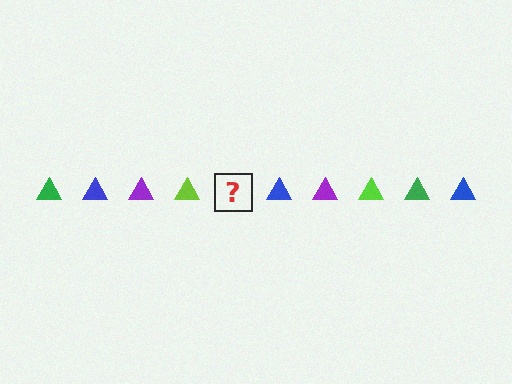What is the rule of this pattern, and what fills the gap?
The rule is that the pattern cycles through green, blue, purple, lime triangles. The gap should be filled with a green triangle.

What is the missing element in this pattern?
The missing element is a green triangle.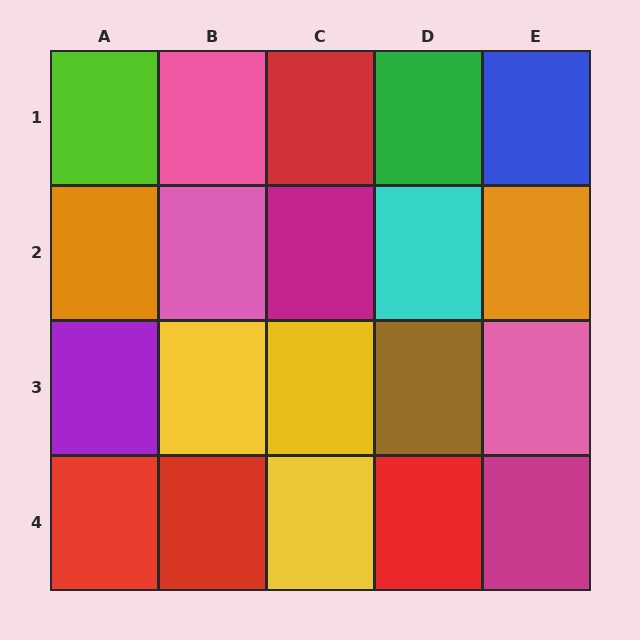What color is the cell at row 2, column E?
Orange.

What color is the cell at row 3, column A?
Purple.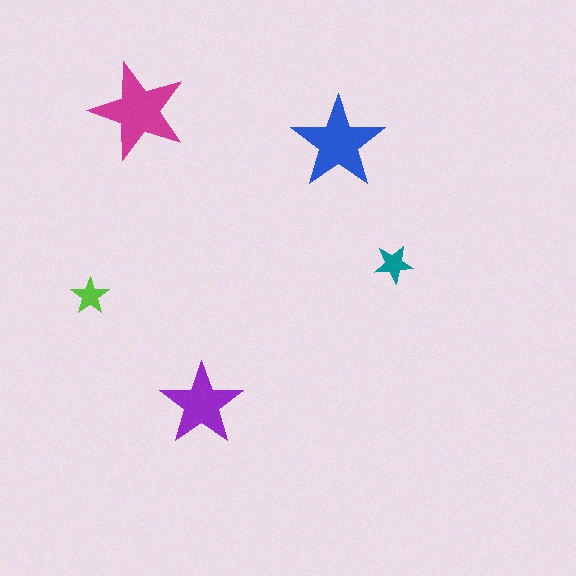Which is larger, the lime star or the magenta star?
The magenta one.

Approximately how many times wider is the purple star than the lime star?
About 2 times wider.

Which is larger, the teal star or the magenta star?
The magenta one.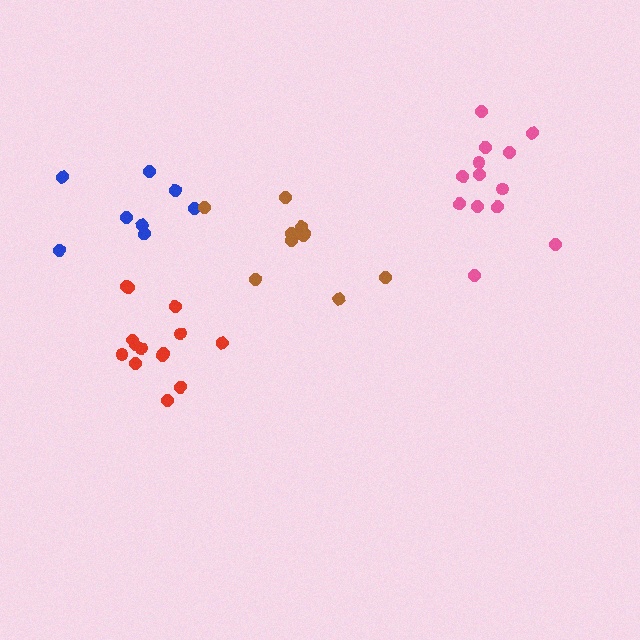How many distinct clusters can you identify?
There are 4 distinct clusters.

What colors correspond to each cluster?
The clusters are colored: blue, brown, pink, red.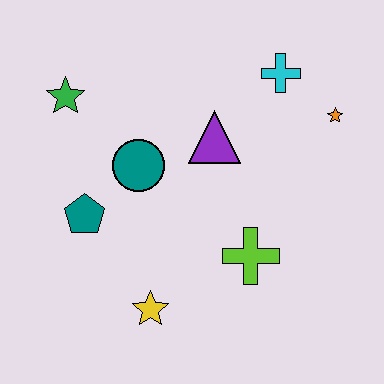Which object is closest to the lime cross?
The yellow star is closest to the lime cross.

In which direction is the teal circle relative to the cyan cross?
The teal circle is to the left of the cyan cross.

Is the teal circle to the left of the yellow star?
Yes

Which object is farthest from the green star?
The orange star is farthest from the green star.